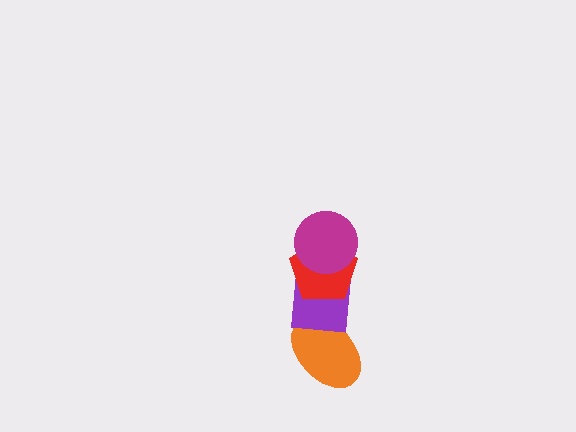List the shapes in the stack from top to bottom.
From top to bottom: the magenta circle, the red pentagon, the purple square, the orange ellipse.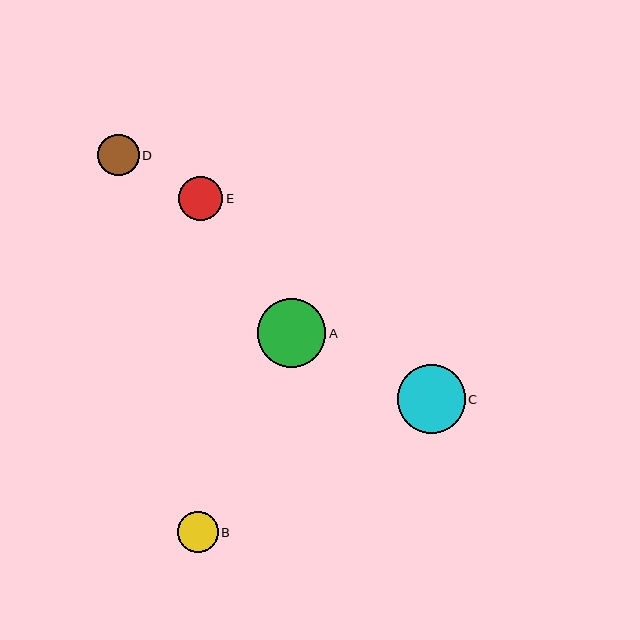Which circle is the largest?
Circle A is the largest with a size of approximately 69 pixels.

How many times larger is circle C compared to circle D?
Circle C is approximately 1.6 times the size of circle D.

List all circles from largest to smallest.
From largest to smallest: A, C, E, D, B.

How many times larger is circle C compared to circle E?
Circle C is approximately 1.5 times the size of circle E.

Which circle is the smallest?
Circle B is the smallest with a size of approximately 40 pixels.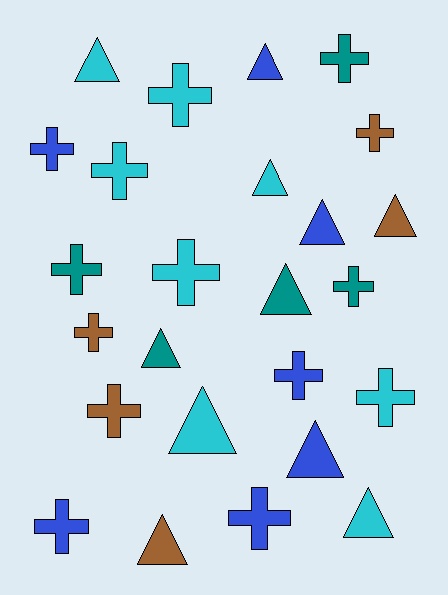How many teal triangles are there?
There are 2 teal triangles.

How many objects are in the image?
There are 25 objects.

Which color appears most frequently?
Cyan, with 8 objects.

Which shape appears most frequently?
Cross, with 14 objects.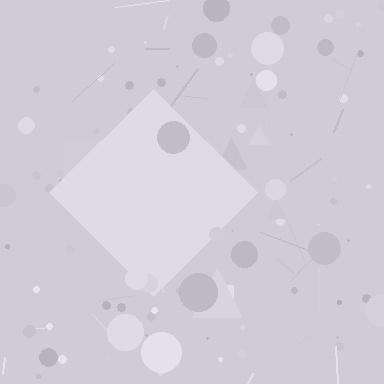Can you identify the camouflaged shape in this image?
The camouflaged shape is a diamond.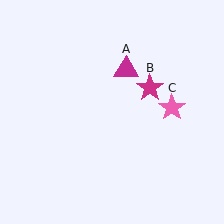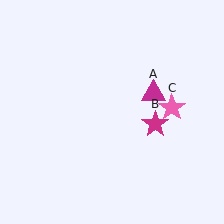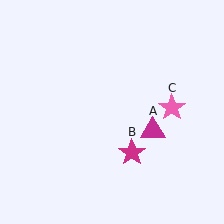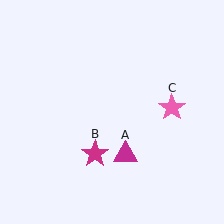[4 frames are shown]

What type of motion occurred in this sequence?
The magenta triangle (object A), magenta star (object B) rotated clockwise around the center of the scene.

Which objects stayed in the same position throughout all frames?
Pink star (object C) remained stationary.